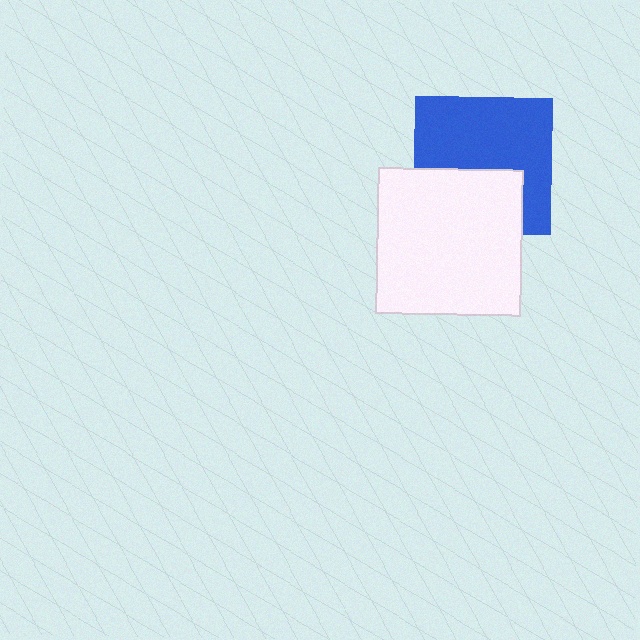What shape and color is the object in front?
The object in front is a white square.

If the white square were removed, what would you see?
You would see the complete blue square.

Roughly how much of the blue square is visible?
About half of it is visible (roughly 62%).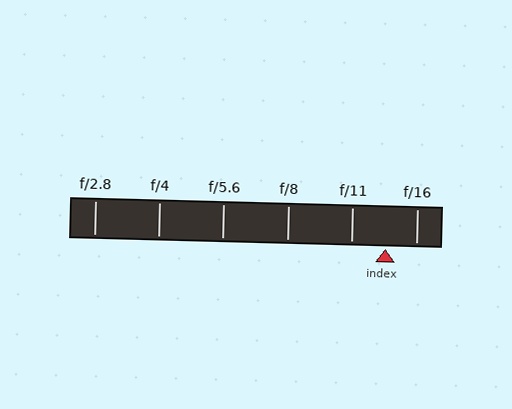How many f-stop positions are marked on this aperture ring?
There are 6 f-stop positions marked.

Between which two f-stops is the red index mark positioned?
The index mark is between f/11 and f/16.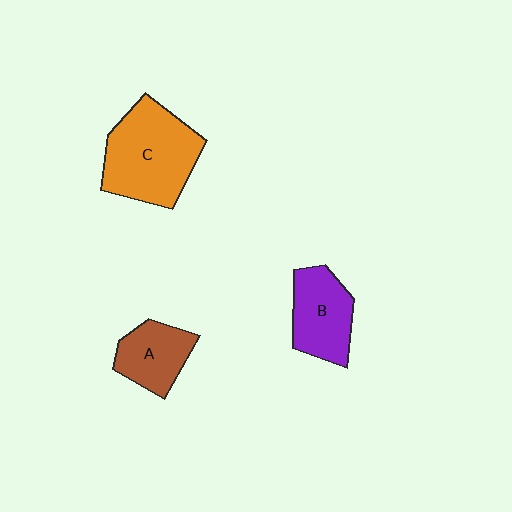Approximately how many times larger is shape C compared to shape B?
Approximately 1.6 times.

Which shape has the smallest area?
Shape A (brown).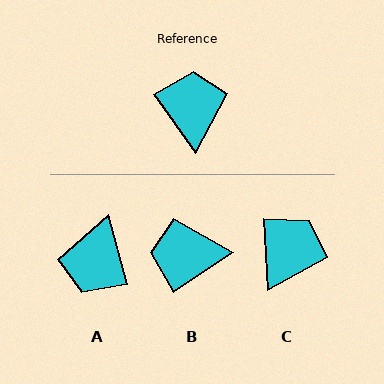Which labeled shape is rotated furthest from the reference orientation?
A, about 160 degrees away.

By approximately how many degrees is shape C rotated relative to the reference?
Approximately 33 degrees clockwise.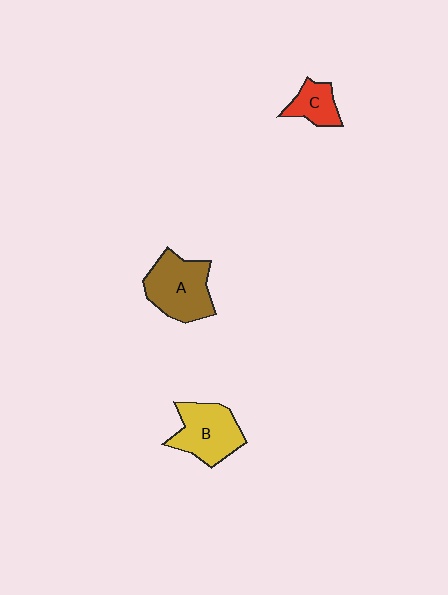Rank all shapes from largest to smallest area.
From largest to smallest: A (brown), B (yellow), C (red).